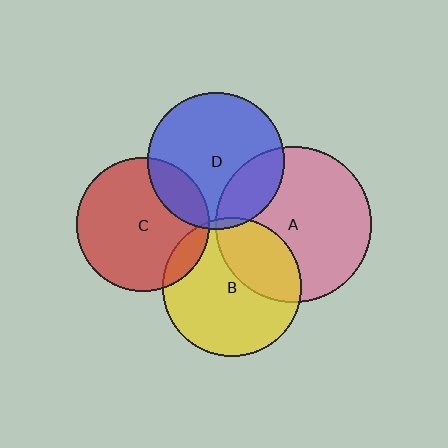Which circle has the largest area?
Circle A (pink).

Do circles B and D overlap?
Yes.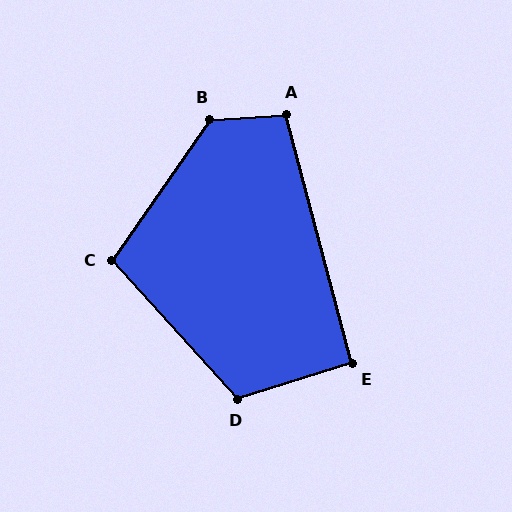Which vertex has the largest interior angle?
B, at approximately 128 degrees.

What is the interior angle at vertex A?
Approximately 102 degrees (obtuse).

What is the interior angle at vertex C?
Approximately 103 degrees (obtuse).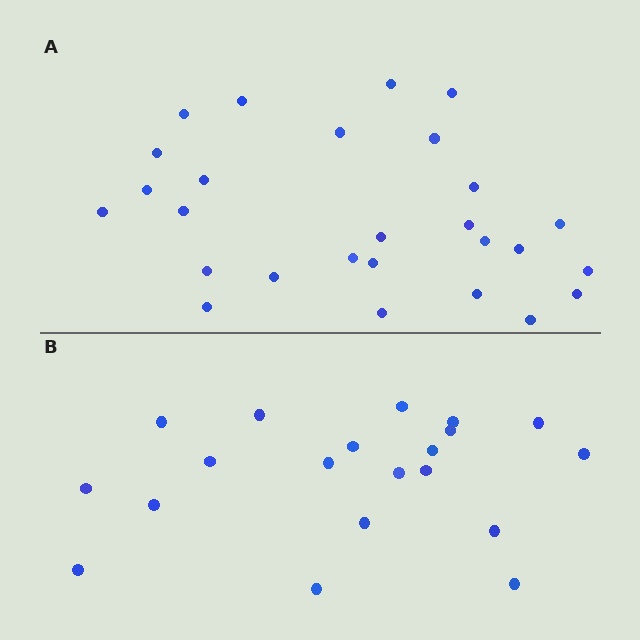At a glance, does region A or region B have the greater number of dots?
Region A (the top region) has more dots.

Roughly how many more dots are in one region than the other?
Region A has roughly 8 or so more dots than region B.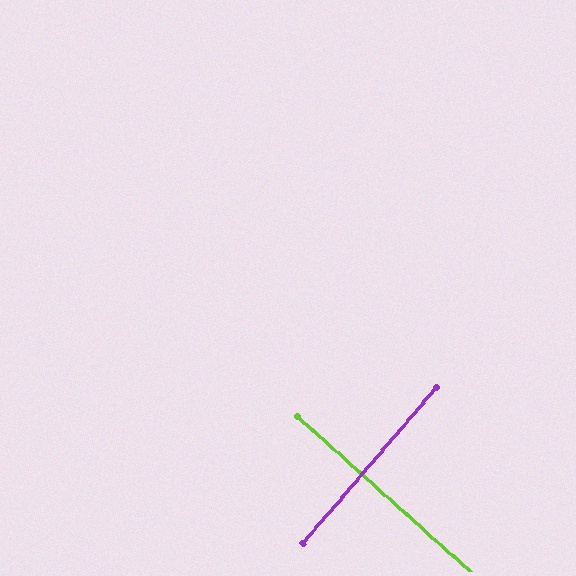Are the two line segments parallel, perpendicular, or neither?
Perpendicular — they meet at approximately 89°.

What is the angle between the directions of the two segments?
Approximately 89 degrees.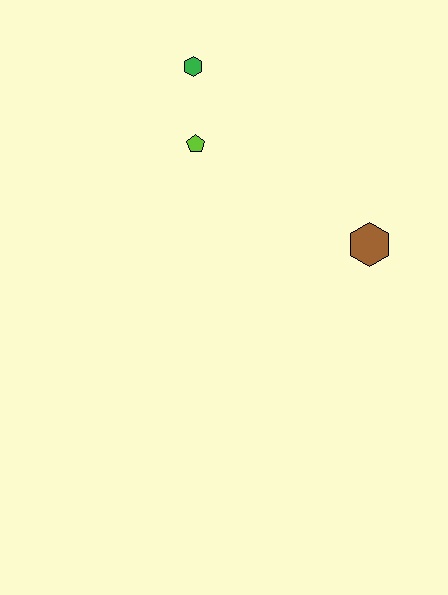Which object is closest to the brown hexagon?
The lime pentagon is closest to the brown hexagon.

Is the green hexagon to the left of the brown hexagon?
Yes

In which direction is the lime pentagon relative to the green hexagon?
The lime pentagon is below the green hexagon.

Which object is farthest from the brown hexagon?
The green hexagon is farthest from the brown hexagon.